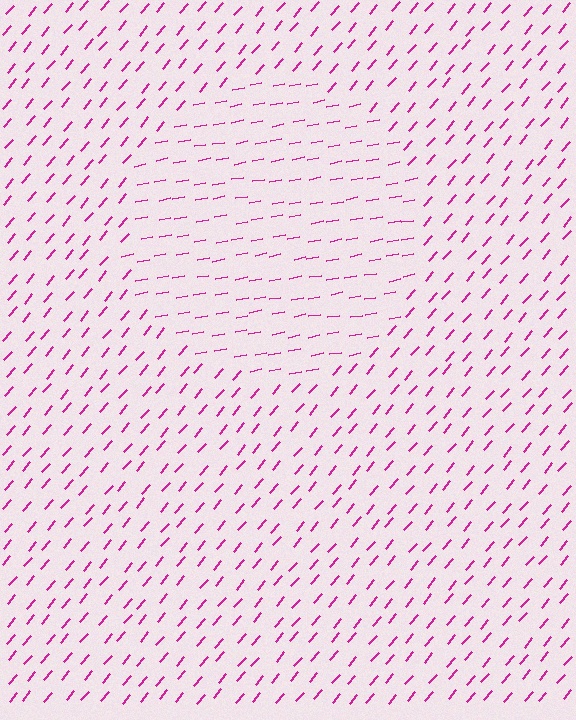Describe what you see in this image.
The image is filled with small magenta line segments. A circle region in the image has lines oriented differently from the surrounding lines, creating a visible texture boundary.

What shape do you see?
I see a circle.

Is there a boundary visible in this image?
Yes, there is a texture boundary formed by a change in line orientation.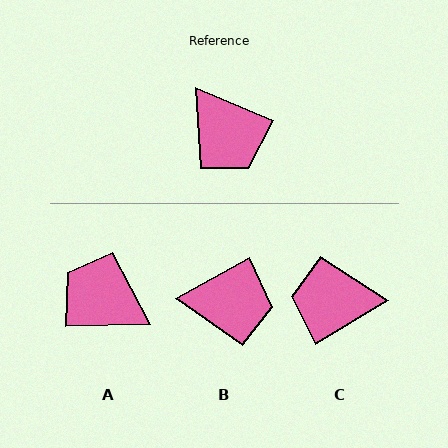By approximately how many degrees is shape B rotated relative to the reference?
Approximately 52 degrees counter-clockwise.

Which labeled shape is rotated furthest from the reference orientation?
A, about 156 degrees away.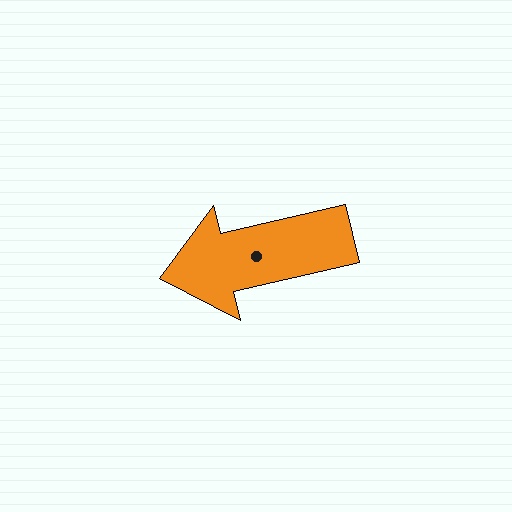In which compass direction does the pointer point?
West.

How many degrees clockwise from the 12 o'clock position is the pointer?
Approximately 257 degrees.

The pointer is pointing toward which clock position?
Roughly 9 o'clock.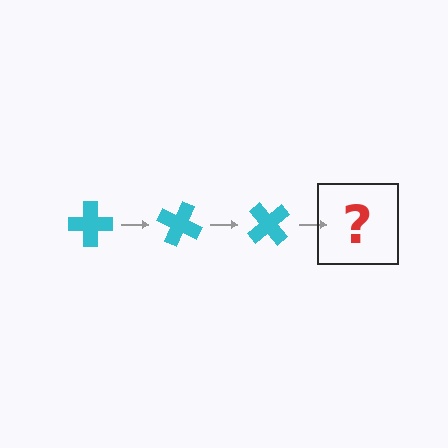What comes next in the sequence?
The next element should be a cyan cross rotated 75 degrees.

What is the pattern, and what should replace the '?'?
The pattern is that the cross rotates 25 degrees each step. The '?' should be a cyan cross rotated 75 degrees.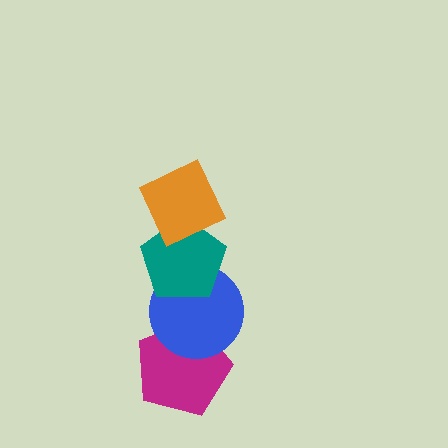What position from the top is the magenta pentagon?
The magenta pentagon is 4th from the top.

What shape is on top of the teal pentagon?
The orange diamond is on top of the teal pentagon.